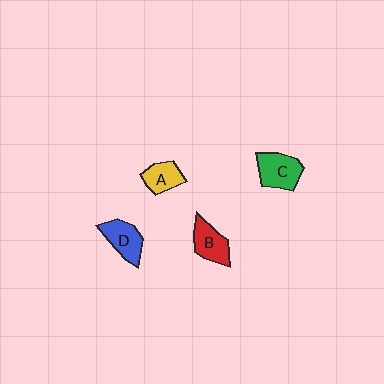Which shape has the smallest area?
Shape A (yellow).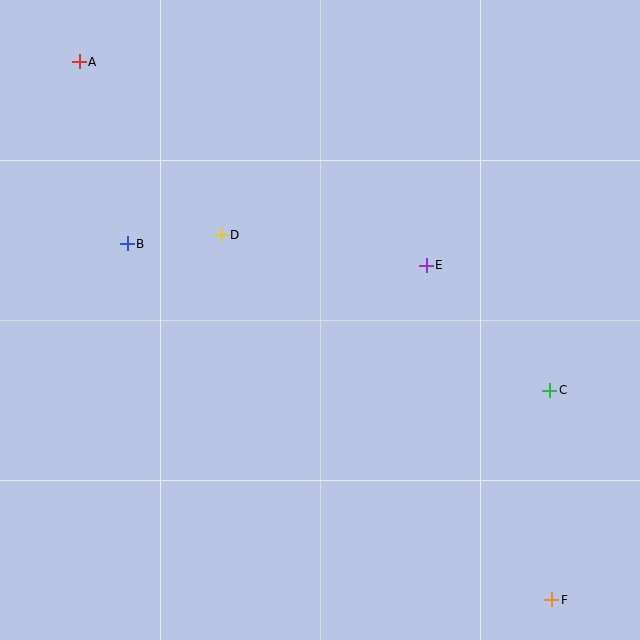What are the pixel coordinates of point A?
Point A is at (79, 62).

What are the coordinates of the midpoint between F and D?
The midpoint between F and D is at (386, 417).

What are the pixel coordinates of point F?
Point F is at (552, 600).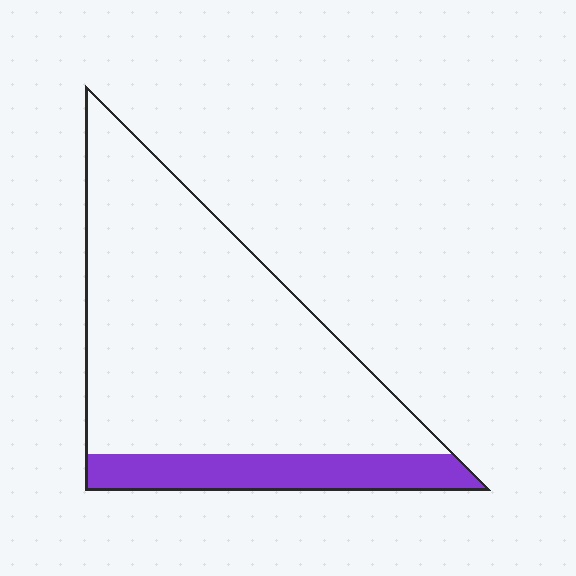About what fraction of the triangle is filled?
About one sixth (1/6).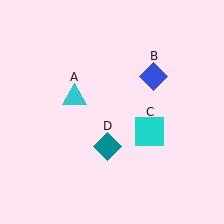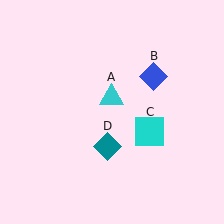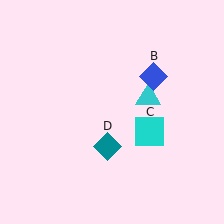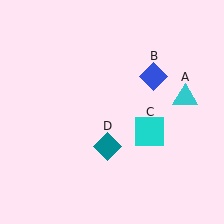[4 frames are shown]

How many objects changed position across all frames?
1 object changed position: cyan triangle (object A).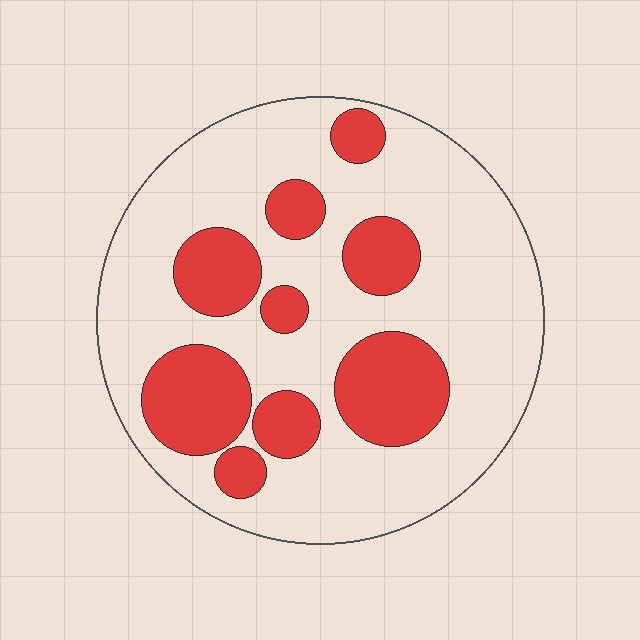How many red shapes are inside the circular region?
9.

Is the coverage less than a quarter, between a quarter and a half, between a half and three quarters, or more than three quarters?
Between a quarter and a half.